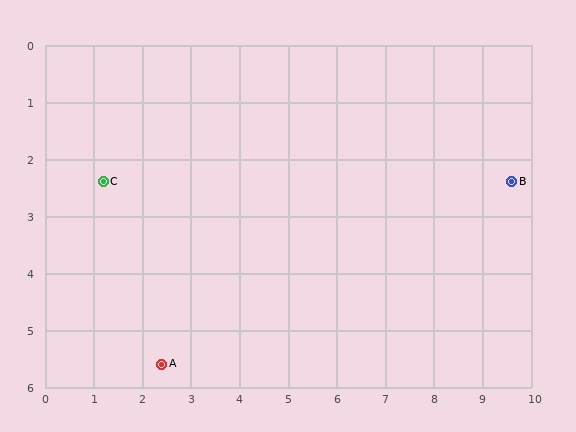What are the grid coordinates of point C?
Point C is at approximately (1.2, 2.4).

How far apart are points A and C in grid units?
Points A and C are about 3.4 grid units apart.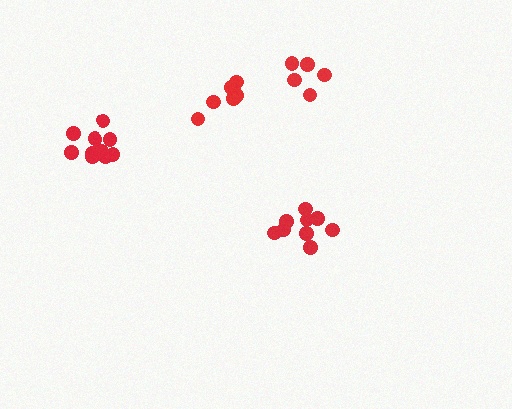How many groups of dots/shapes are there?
There are 4 groups.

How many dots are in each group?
Group 1: 9 dots, Group 2: 5 dots, Group 3: 10 dots, Group 4: 8 dots (32 total).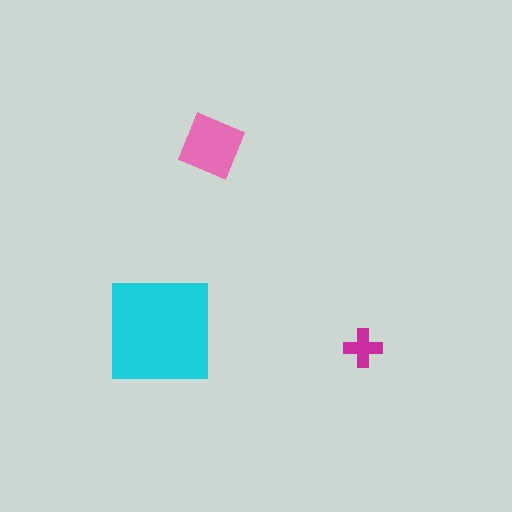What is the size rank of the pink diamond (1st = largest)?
2nd.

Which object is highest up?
The pink diamond is topmost.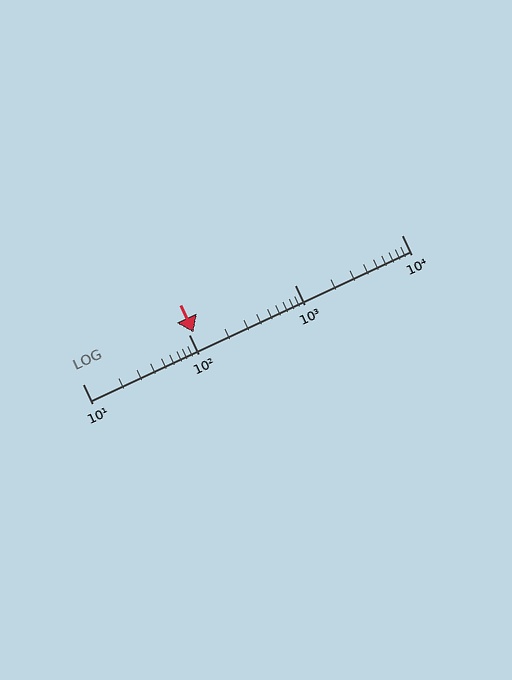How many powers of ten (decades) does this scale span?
The scale spans 3 decades, from 10 to 10000.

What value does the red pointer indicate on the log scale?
The pointer indicates approximately 110.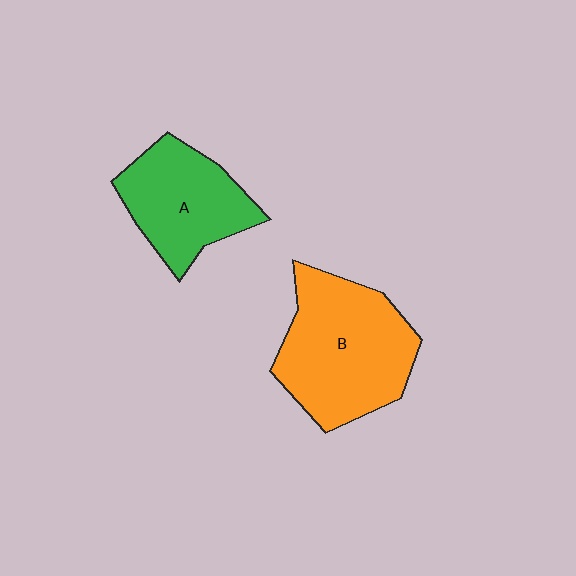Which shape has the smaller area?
Shape A (green).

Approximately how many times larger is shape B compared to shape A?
Approximately 1.4 times.